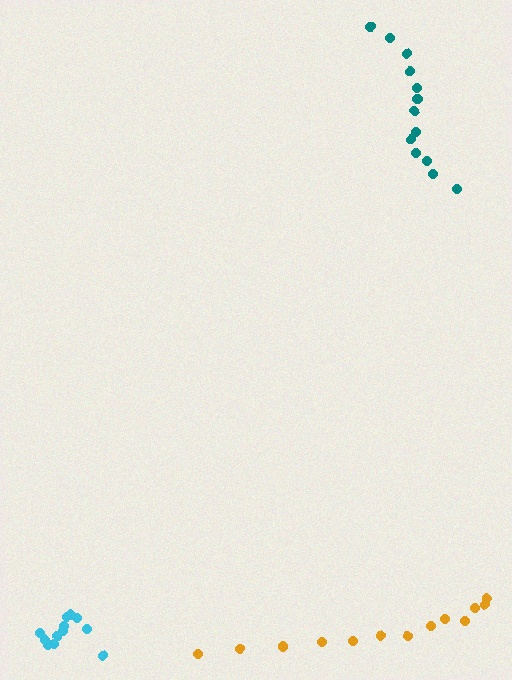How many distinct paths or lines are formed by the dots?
There are 3 distinct paths.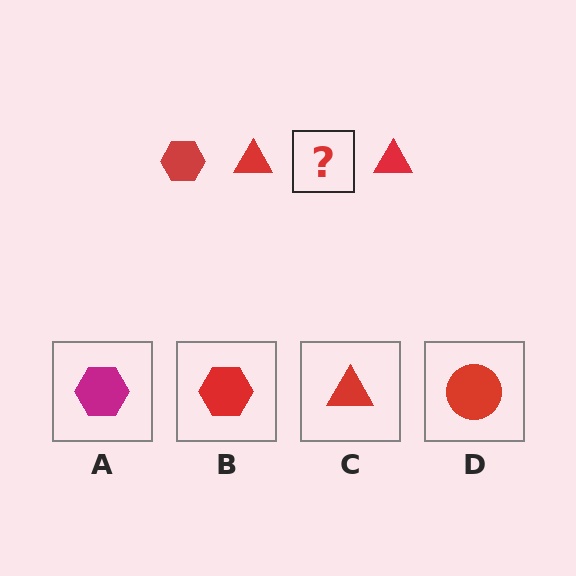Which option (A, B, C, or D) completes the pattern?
B.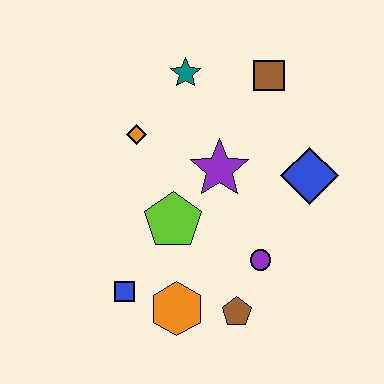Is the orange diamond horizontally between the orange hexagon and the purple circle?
No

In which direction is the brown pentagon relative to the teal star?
The brown pentagon is below the teal star.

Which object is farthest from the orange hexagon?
The brown square is farthest from the orange hexagon.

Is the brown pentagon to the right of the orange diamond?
Yes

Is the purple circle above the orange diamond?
No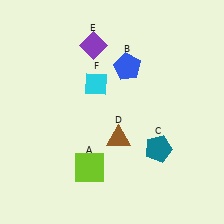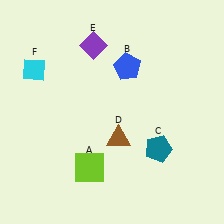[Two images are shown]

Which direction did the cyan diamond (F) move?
The cyan diamond (F) moved left.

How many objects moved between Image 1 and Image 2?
1 object moved between the two images.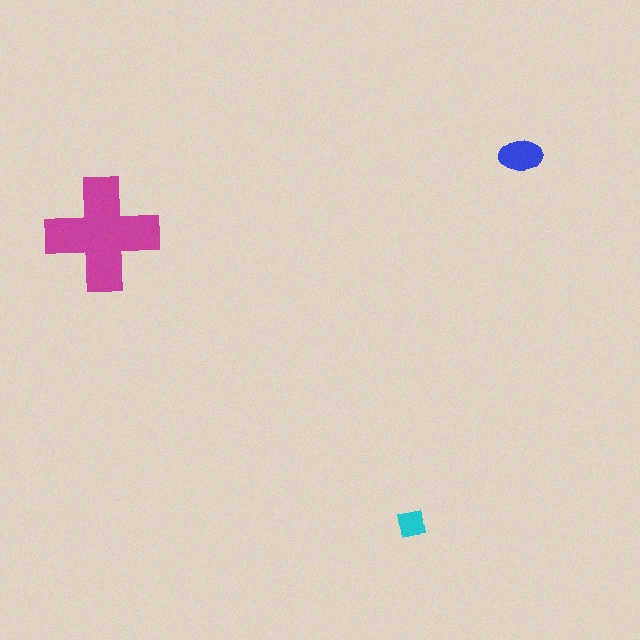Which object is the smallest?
The cyan square.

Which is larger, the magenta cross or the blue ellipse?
The magenta cross.